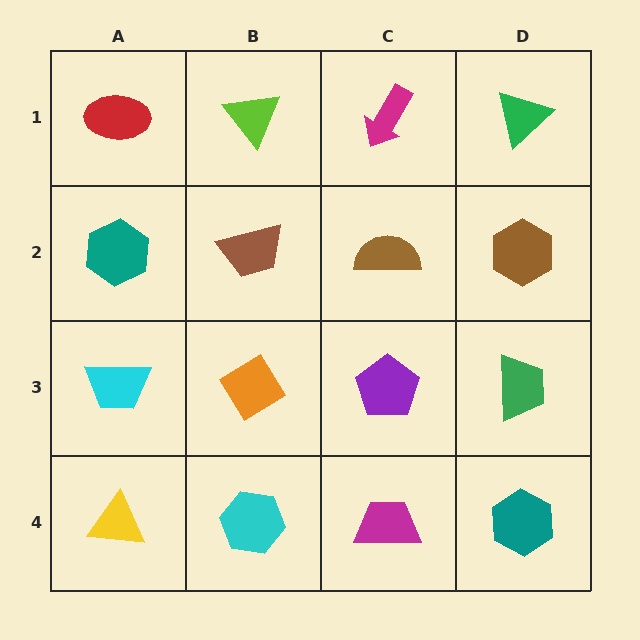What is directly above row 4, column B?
An orange diamond.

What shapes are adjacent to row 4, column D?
A green trapezoid (row 3, column D), a magenta trapezoid (row 4, column C).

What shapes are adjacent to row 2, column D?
A green triangle (row 1, column D), a green trapezoid (row 3, column D), a brown semicircle (row 2, column C).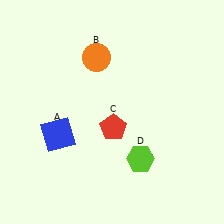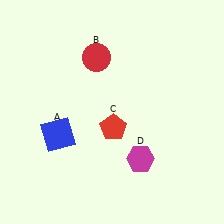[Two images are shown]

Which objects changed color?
B changed from orange to red. D changed from lime to magenta.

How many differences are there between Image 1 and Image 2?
There are 2 differences between the two images.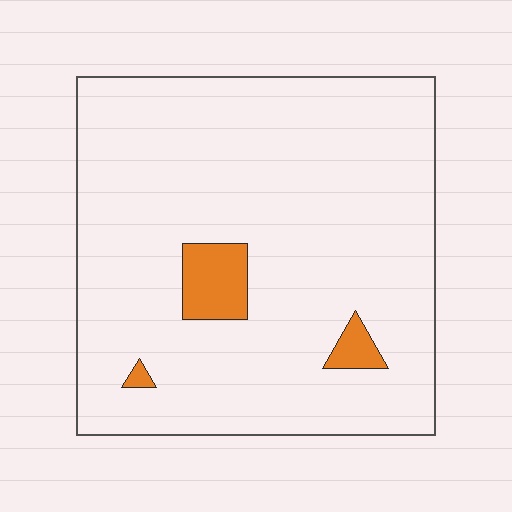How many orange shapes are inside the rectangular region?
3.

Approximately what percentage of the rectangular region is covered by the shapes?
Approximately 5%.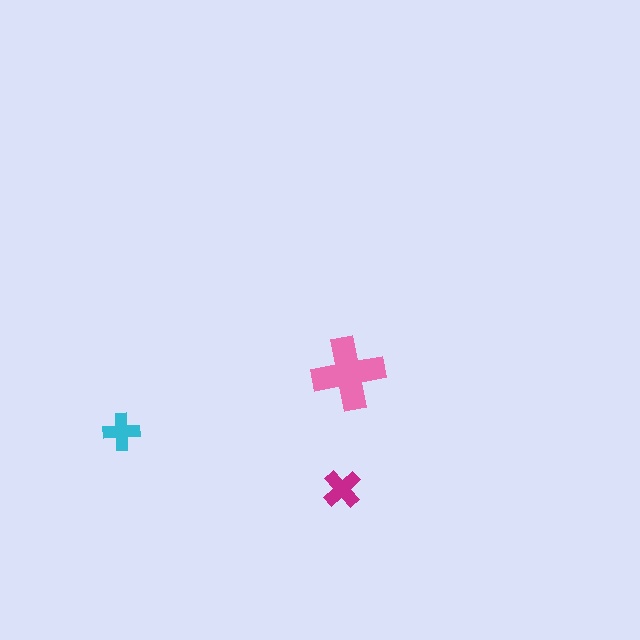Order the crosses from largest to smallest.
the pink one, the magenta one, the cyan one.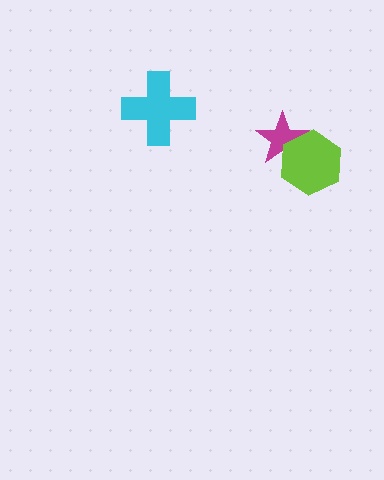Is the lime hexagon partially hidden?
No, no other shape covers it.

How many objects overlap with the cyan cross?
0 objects overlap with the cyan cross.